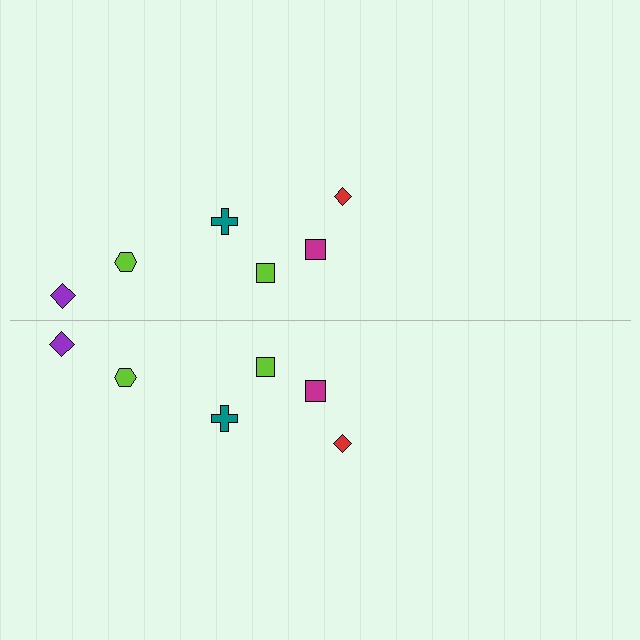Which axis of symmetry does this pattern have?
The pattern has a horizontal axis of symmetry running through the center of the image.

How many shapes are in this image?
There are 12 shapes in this image.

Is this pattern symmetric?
Yes, this pattern has bilateral (reflection) symmetry.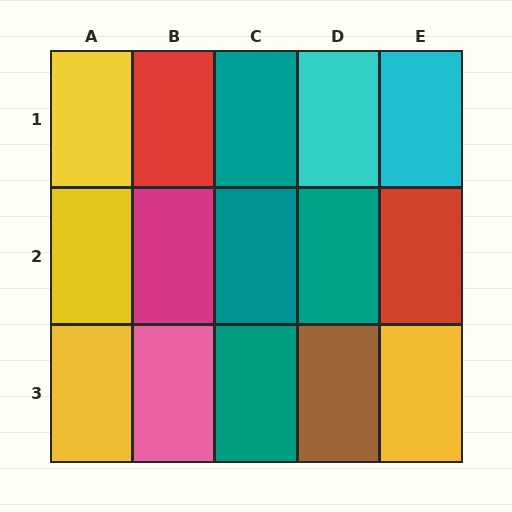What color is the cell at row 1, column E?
Cyan.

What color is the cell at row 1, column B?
Red.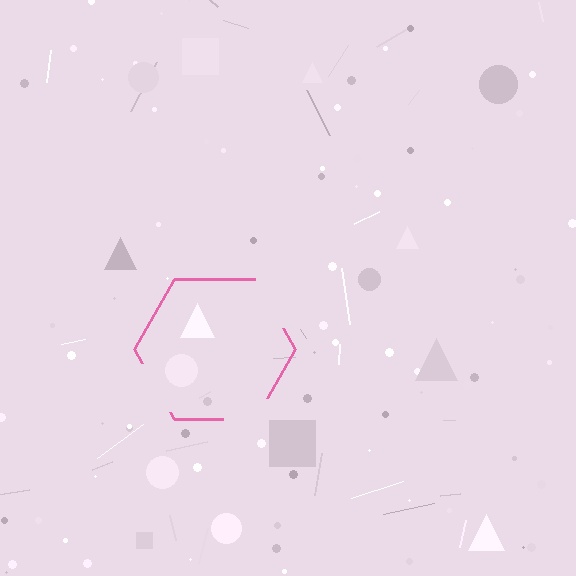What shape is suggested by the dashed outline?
The dashed outline suggests a hexagon.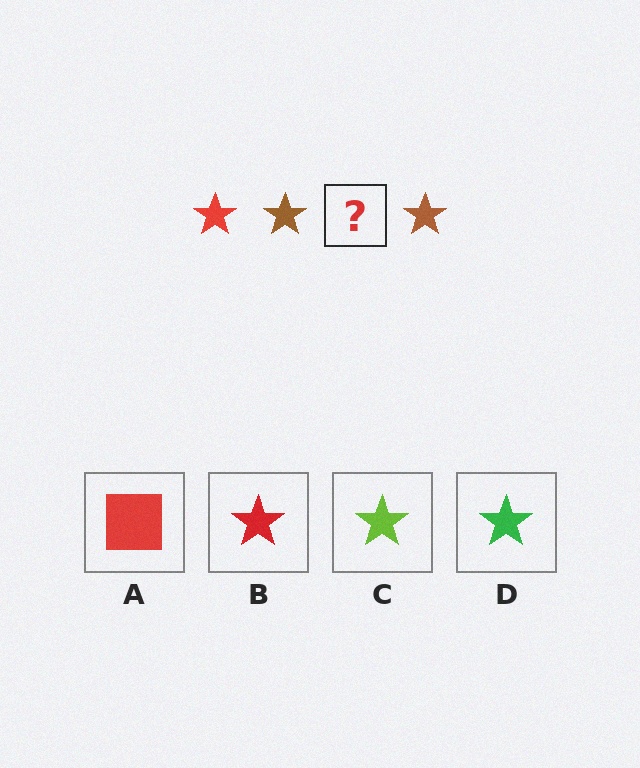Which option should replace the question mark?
Option B.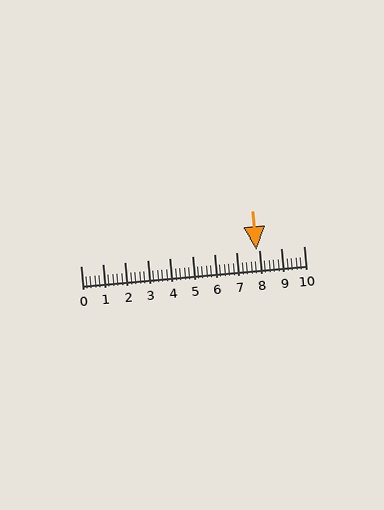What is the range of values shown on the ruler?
The ruler shows values from 0 to 10.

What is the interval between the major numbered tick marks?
The major tick marks are spaced 1 units apart.